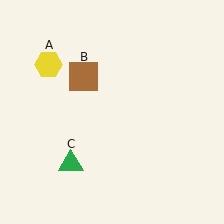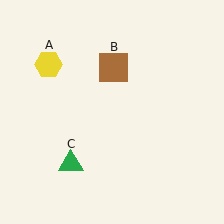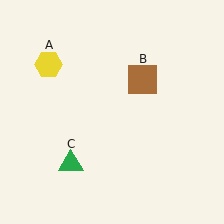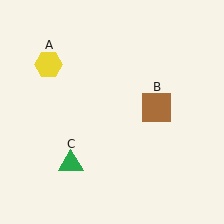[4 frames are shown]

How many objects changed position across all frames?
1 object changed position: brown square (object B).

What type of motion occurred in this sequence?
The brown square (object B) rotated clockwise around the center of the scene.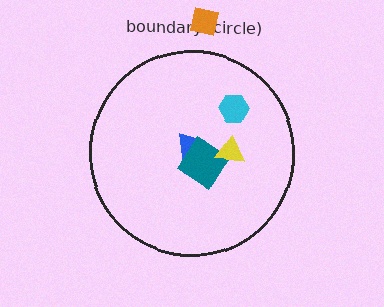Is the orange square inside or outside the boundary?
Outside.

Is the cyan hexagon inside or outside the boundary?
Inside.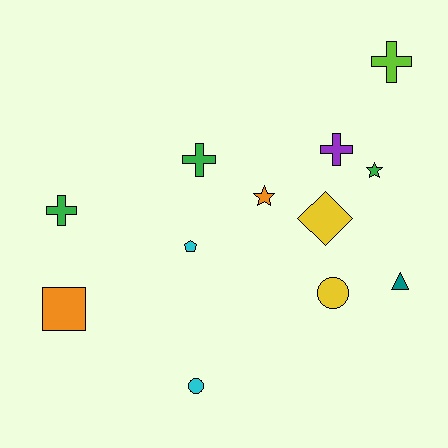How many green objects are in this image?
There are 3 green objects.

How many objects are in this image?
There are 12 objects.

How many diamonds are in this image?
There is 1 diamond.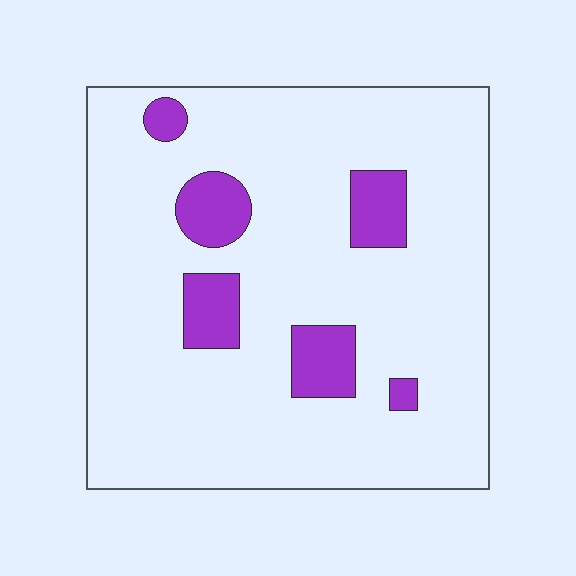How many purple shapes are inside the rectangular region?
6.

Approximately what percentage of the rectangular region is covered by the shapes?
Approximately 15%.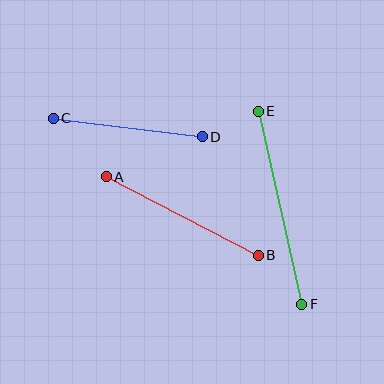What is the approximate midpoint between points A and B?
The midpoint is at approximately (182, 216) pixels.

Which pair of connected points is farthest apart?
Points E and F are farthest apart.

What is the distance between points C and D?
The distance is approximately 150 pixels.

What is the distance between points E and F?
The distance is approximately 198 pixels.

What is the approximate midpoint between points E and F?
The midpoint is at approximately (280, 208) pixels.